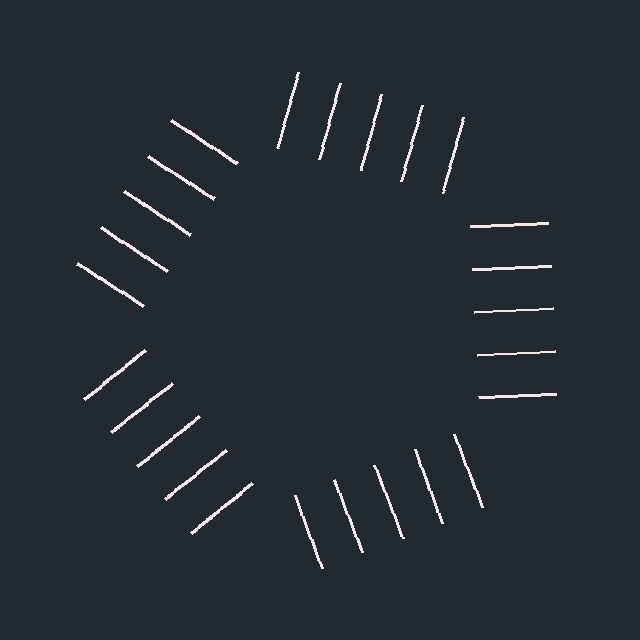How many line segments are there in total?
25 — 5 along each of the 5 edges.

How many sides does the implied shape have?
5 sides — the line-ends trace a pentagon.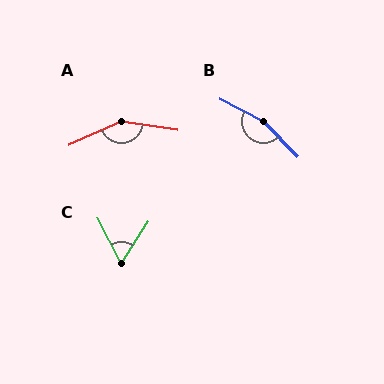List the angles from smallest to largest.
C (60°), A (147°), B (162°).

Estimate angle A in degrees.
Approximately 147 degrees.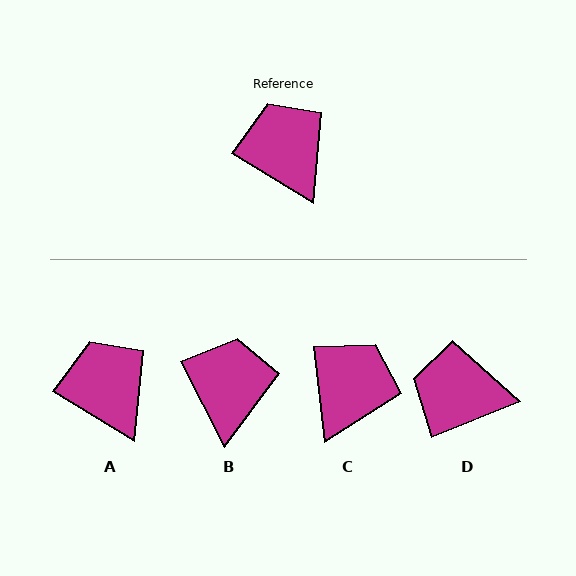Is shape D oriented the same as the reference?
No, it is off by about 53 degrees.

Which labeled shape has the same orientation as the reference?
A.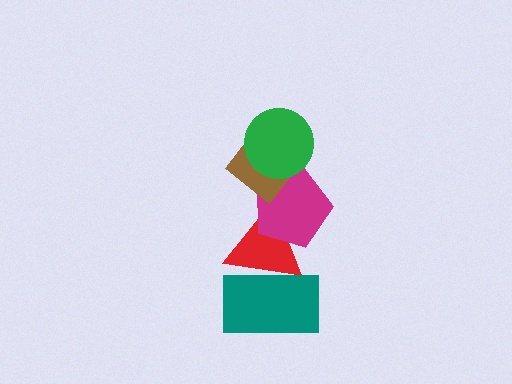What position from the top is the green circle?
The green circle is 1st from the top.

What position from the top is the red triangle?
The red triangle is 4th from the top.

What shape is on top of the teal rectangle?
The red triangle is on top of the teal rectangle.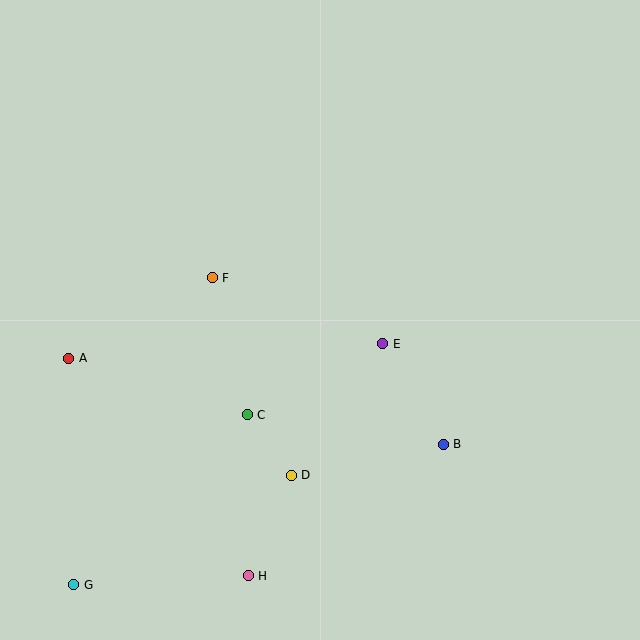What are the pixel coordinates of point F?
Point F is at (212, 278).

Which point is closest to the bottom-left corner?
Point G is closest to the bottom-left corner.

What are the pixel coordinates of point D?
Point D is at (291, 475).